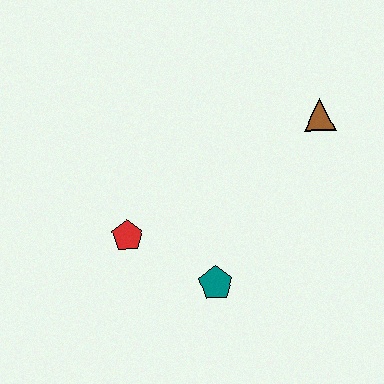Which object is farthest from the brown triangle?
The red pentagon is farthest from the brown triangle.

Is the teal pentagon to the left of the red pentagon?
No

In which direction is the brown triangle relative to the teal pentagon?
The brown triangle is above the teal pentagon.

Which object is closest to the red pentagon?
The teal pentagon is closest to the red pentagon.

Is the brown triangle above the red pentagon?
Yes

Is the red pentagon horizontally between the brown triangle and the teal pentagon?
No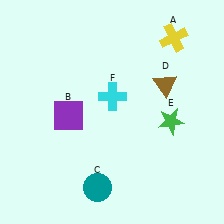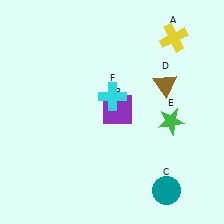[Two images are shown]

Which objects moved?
The objects that moved are: the purple square (B), the teal circle (C).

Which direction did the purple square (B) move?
The purple square (B) moved right.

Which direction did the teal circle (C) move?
The teal circle (C) moved right.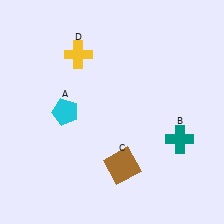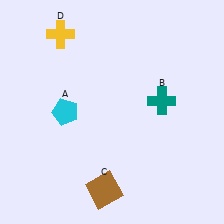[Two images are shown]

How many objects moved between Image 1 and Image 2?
3 objects moved between the two images.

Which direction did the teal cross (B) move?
The teal cross (B) moved up.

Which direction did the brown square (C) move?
The brown square (C) moved down.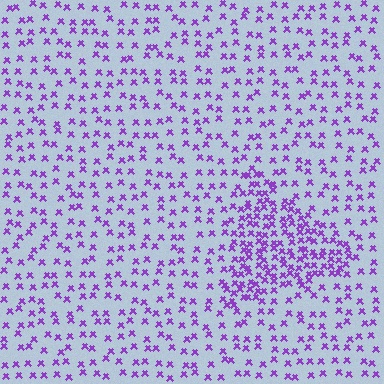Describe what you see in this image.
The image contains small purple elements arranged at two different densities. A triangle-shaped region is visible where the elements are more densely packed than the surrounding area.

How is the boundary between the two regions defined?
The boundary is defined by a change in element density (approximately 2.4x ratio). All elements are the same color, size, and shape.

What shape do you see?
I see a triangle.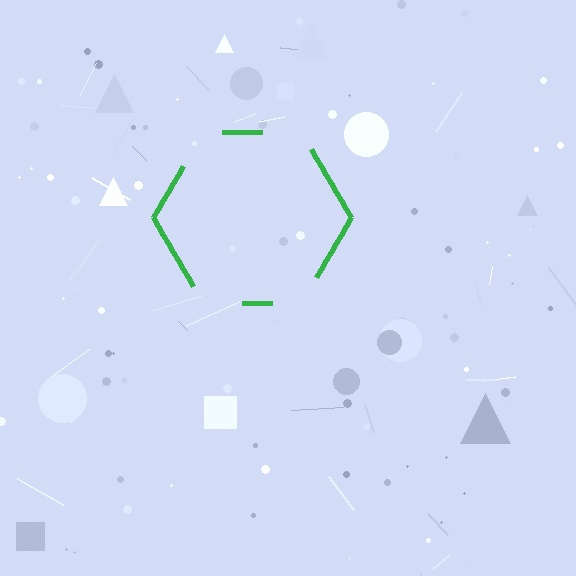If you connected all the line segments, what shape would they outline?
They would outline a hexagon.